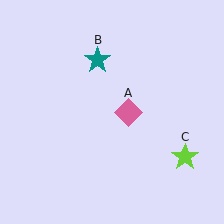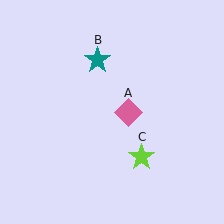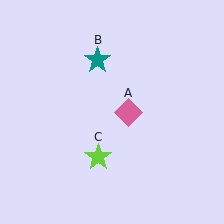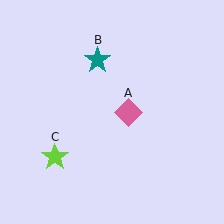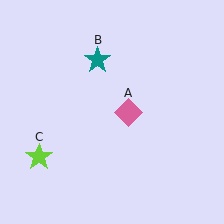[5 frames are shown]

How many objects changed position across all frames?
1 object changed position: lime star (object C).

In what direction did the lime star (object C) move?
The lime star (object C) moved left.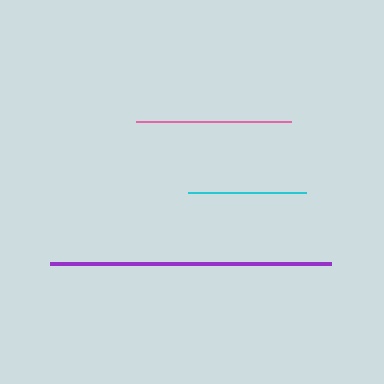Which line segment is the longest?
The purple line is the longest at approximately 281 pixels.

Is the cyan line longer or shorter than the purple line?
The purple line is longer than the cyan line.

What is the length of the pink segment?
The pink segment is approximately 155 pixels long.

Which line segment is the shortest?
The cyan line is the shortest at approximately 118 pixels.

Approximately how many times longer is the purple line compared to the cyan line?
The purple line is approximately 2.4 times the length of the cyan line.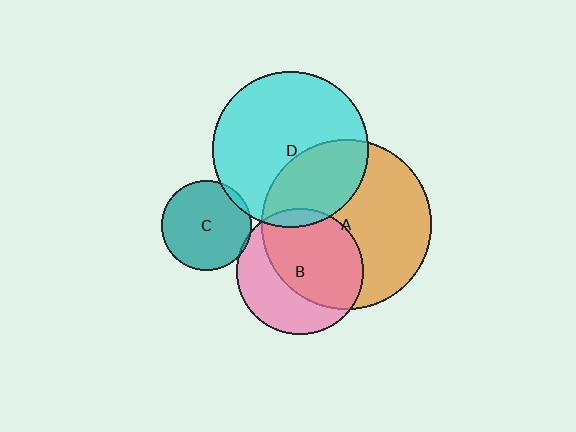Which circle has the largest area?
Circle A (orange).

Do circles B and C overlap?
Yes.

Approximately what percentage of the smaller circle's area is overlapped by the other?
Approximately 5%.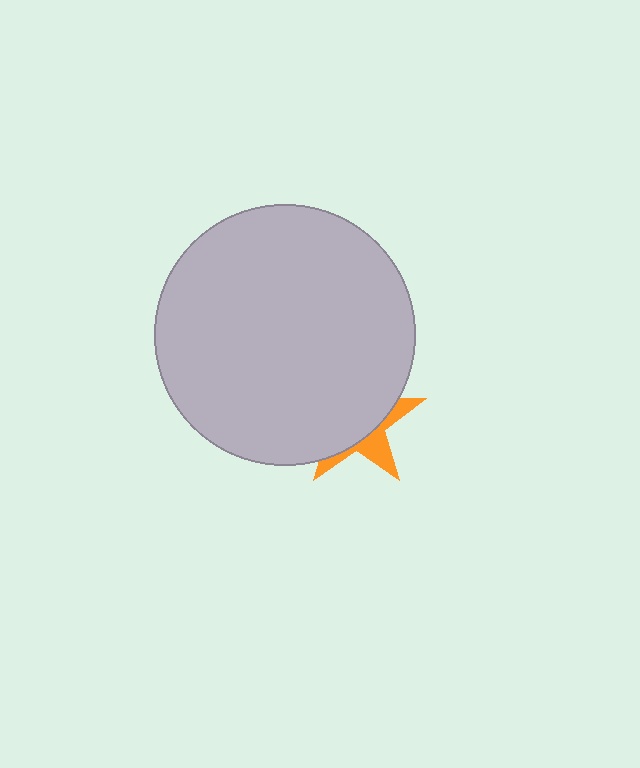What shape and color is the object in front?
The object in front is a light gray circle.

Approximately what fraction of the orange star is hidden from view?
Roughly 69% of the orange star is hidden behind the light gray circle.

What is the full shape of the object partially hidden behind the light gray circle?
The partially hidden object is an orange star.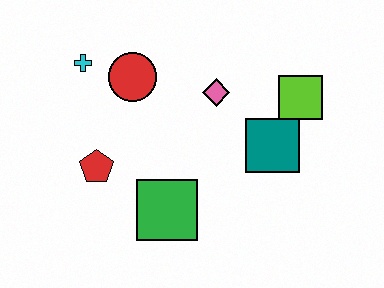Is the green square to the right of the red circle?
Yes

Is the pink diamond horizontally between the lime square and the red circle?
Yes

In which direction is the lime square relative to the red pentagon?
The lime square is to the right of the red pentagon.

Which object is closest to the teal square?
The lime square is closest to the teal square.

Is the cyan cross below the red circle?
No